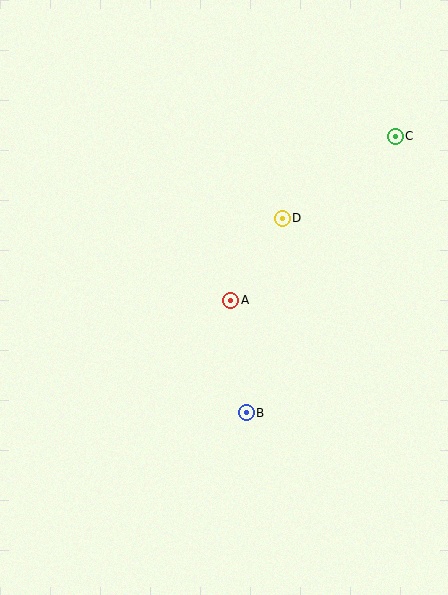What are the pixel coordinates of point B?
Point B is at (246, 413).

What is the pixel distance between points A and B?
The distance between A and B is 114 pixels.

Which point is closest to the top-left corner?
Point D is closest to the top-left corner.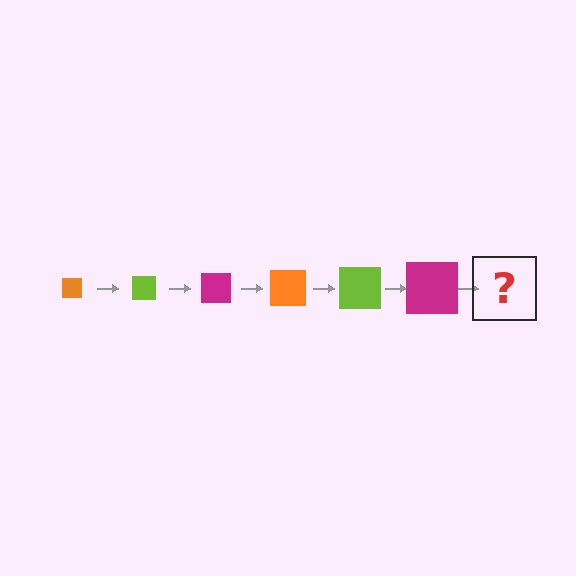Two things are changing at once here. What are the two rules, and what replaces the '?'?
The two rules are that the square grows larger each step and the color cycles through orange, lime, and magenta. The '?' should be an orange square, larger than the previous one.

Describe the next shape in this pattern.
It should be an orange square, larger than the previous one.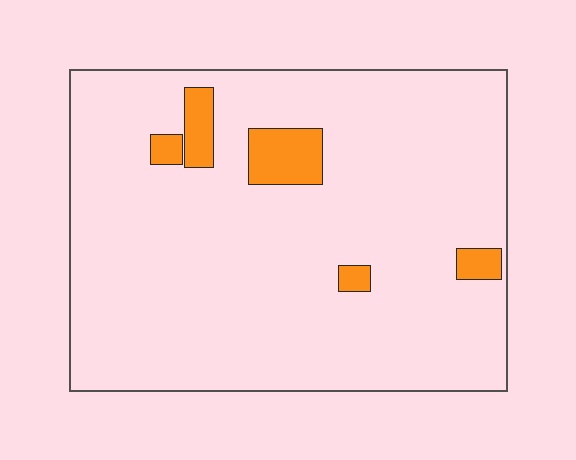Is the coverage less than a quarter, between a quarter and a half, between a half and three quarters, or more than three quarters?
Less than a quarter.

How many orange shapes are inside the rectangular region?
5.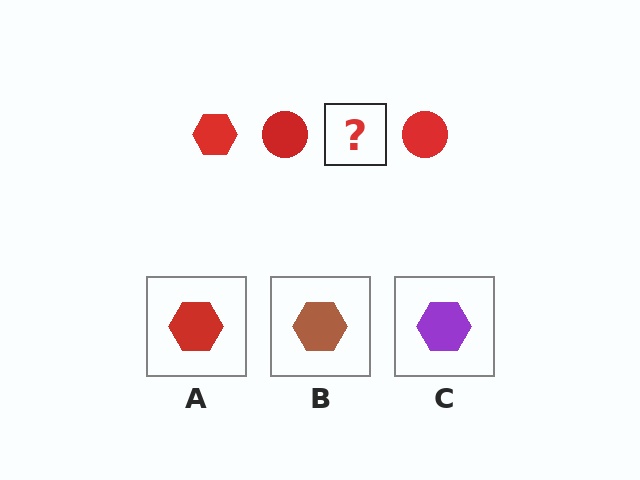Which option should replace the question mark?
Option A.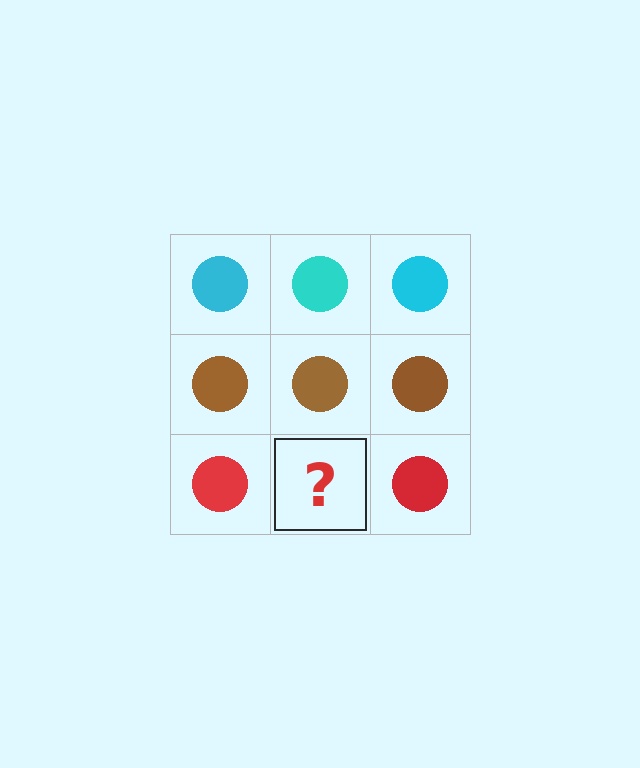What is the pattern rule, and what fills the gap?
The rule is that each row has a consistent color. The gap should be filled with a red circle.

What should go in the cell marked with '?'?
The missing cell should contain a red circle.